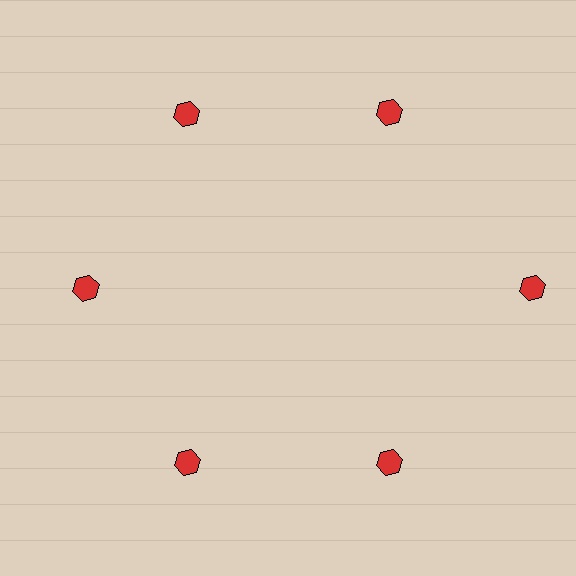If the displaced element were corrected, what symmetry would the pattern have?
It would have 6-fold rotational symmetry — the pattern would map onto itself every 60 degrees.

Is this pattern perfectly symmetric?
No. The 6 red hexagons are arranged in a ring, but one element near the 3 o'clock position is pushed outward from the center, breaking the 6-fold rotational symmetry.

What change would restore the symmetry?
The symmetry would be restored by moving it inward, back onto the ring so that all 6 hexagons sit at equal angles and equal distance from the center.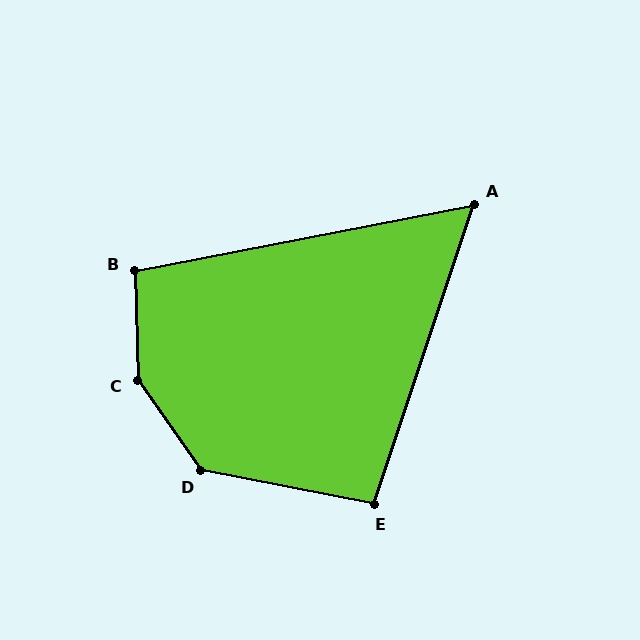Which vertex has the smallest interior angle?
A, at approximately 61 degrees.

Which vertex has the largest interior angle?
C, at approximately 147 degrees.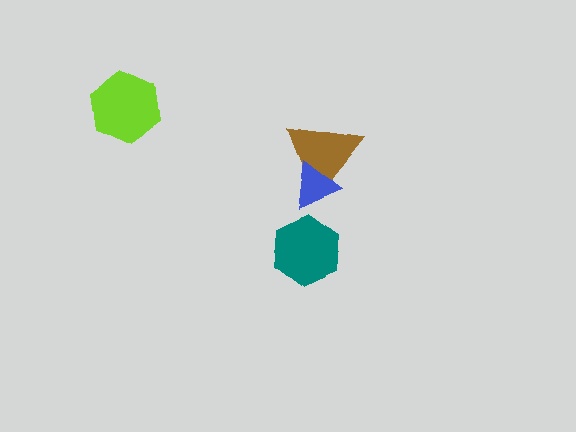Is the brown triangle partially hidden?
Yes, it is partially covered by another shape.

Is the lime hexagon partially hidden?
No, no other shape covers it.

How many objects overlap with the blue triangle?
1 object overlaps with the blue triangle.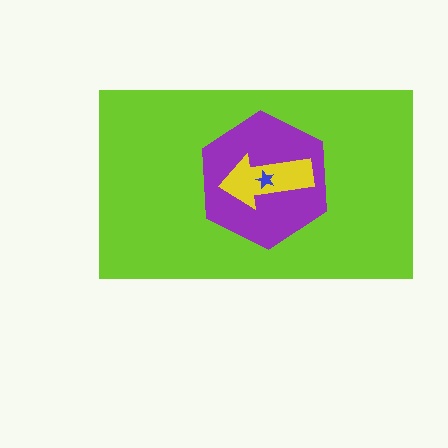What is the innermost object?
The blue star.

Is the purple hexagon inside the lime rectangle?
Yes.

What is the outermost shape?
The lime rectangle.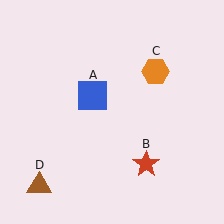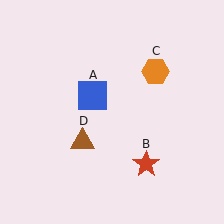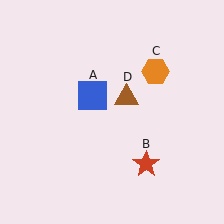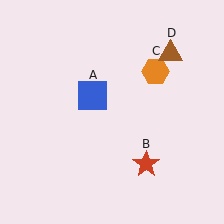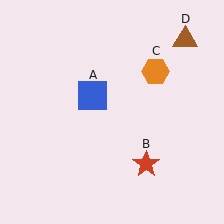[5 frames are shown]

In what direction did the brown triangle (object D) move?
The brown triangle (object D) moved up and to the right.